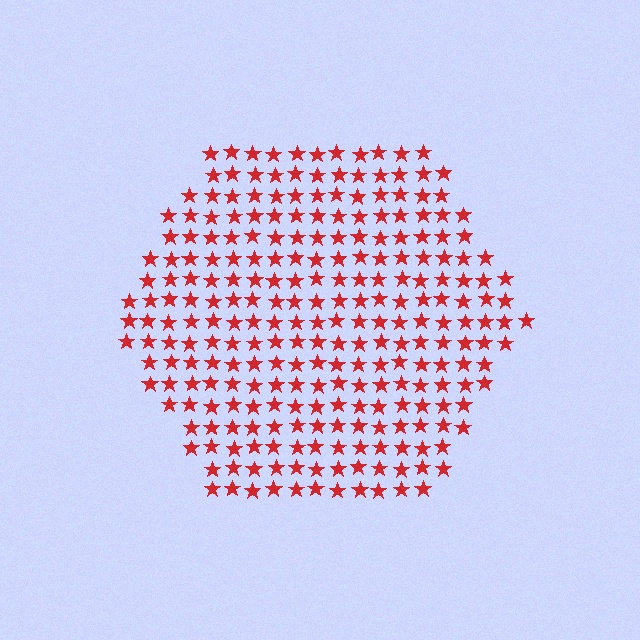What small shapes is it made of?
It is made of small stars.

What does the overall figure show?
The overall figure shows a hexagon.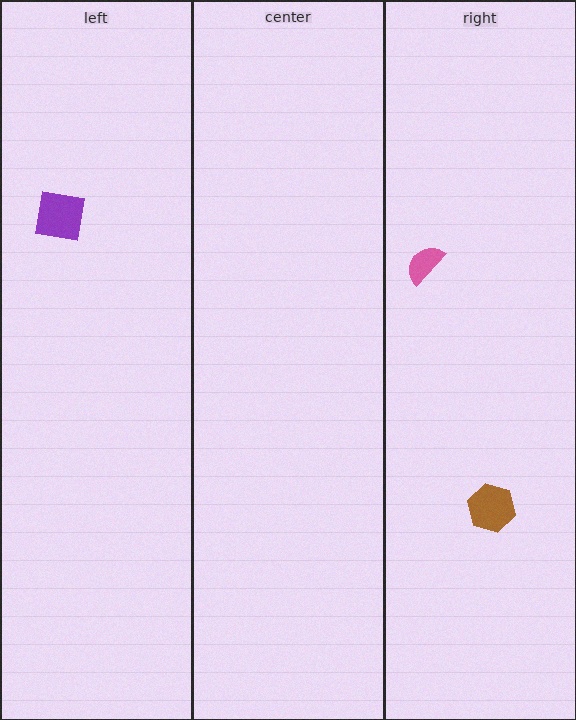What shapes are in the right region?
The pink semicircle, the brown hexagon.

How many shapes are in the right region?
2.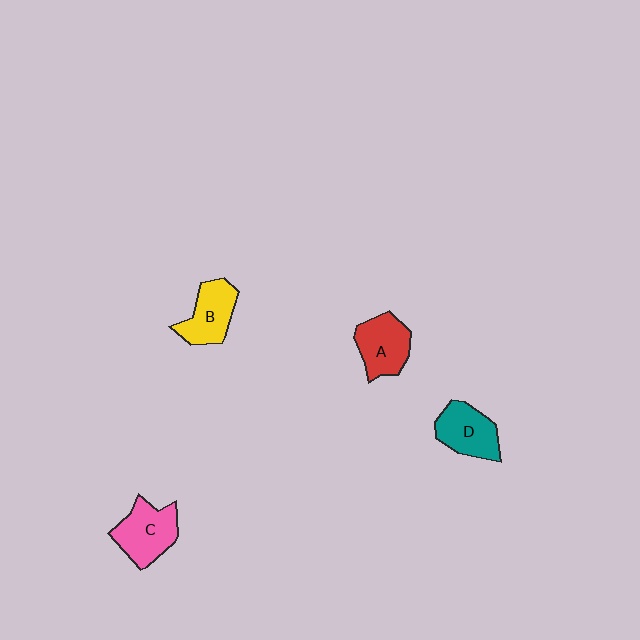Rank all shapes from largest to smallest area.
From largest to smallest: C (pink), A (red), D (teal), B (yellow).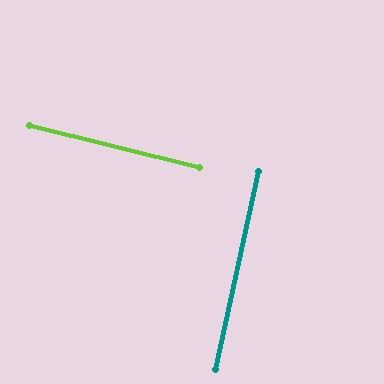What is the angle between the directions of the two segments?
Approximately 88 degrees.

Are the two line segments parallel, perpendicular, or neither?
Perpendicular — they meet at approximately 88°.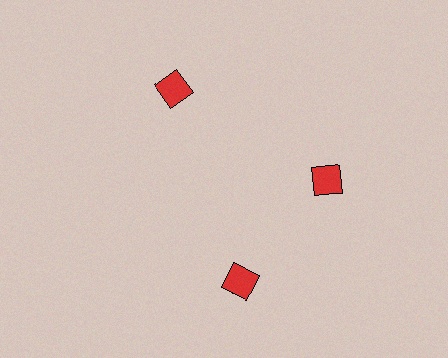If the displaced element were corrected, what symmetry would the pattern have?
It would have 3-fold rotational symmetry — the pattern would map onto itself every 120 degrees.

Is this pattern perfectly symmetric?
No. The 3 red diamonds are arranged in a ring, but one element near the 7 o'clock position is rotated out of alignment along the ring, breaking the 3-fold rotational symmetry.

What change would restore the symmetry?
The symmetry would be restored by rotating it back into even spacing with its neighbors so that all 3 diamonds sit at equal angles and equal distance from the center.